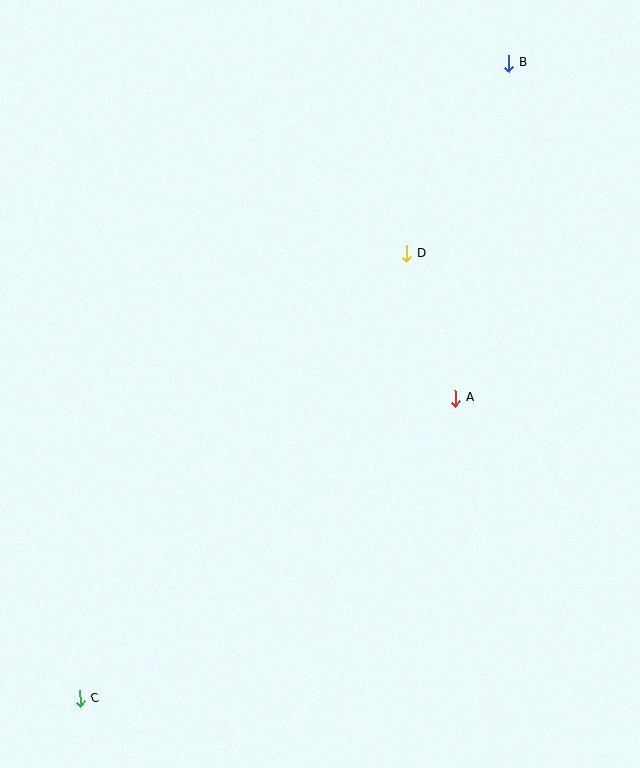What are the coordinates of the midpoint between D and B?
The midpoint between D and B is at (458, 158).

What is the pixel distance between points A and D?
The distance between A and D is 152 pixels.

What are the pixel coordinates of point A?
Point A is at (456, 398).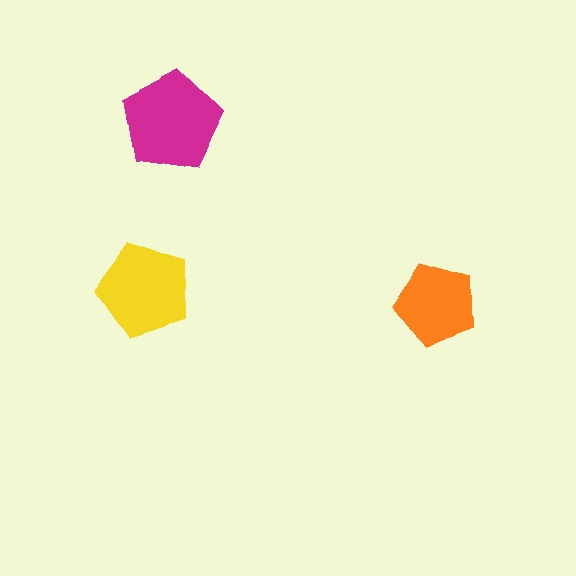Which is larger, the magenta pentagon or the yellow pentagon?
The magenta one.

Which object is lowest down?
The orange pentagon is bottommost.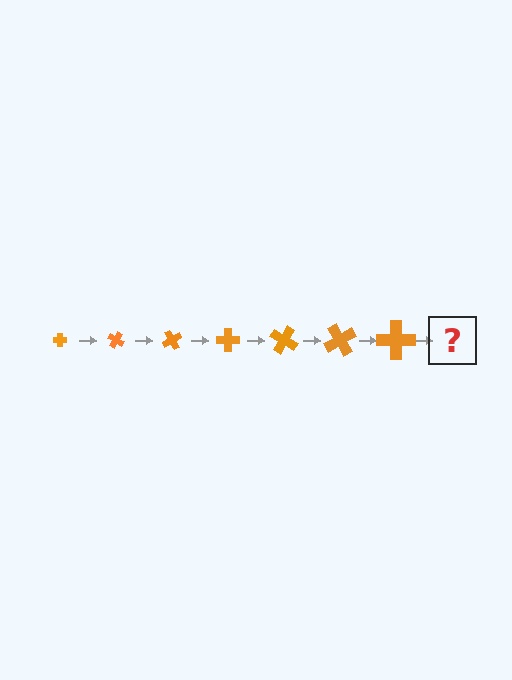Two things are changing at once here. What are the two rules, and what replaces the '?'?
The two rules are that the cross grows larger each step and it rotates 30 degrees each step. The '?' should be a cross, larger than the previous one and rotated 210 degrees from the start.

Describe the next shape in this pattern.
It should be a cross, larger than the previous one and rotated 210 degrees from the start.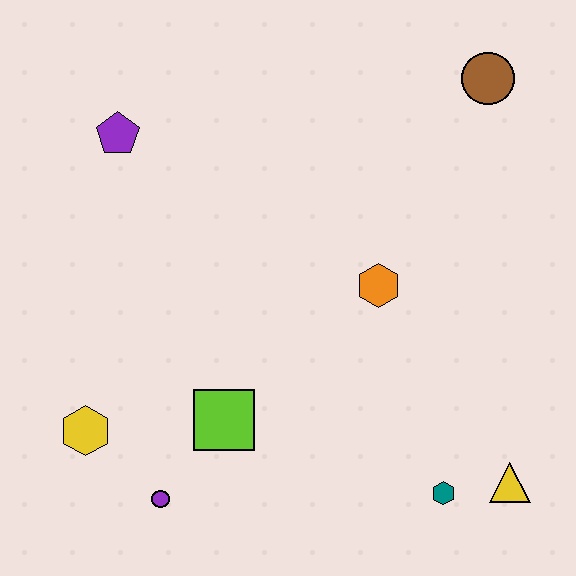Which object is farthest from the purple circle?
The brown circle is farthest from the purple circle.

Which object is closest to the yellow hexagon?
The purple circle is closest to the yellow hexagon.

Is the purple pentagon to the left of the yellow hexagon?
No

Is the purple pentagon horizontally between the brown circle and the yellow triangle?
No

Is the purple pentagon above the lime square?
Yes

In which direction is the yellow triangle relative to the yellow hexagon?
The yellow triangle is to the right of the yellow hexagon.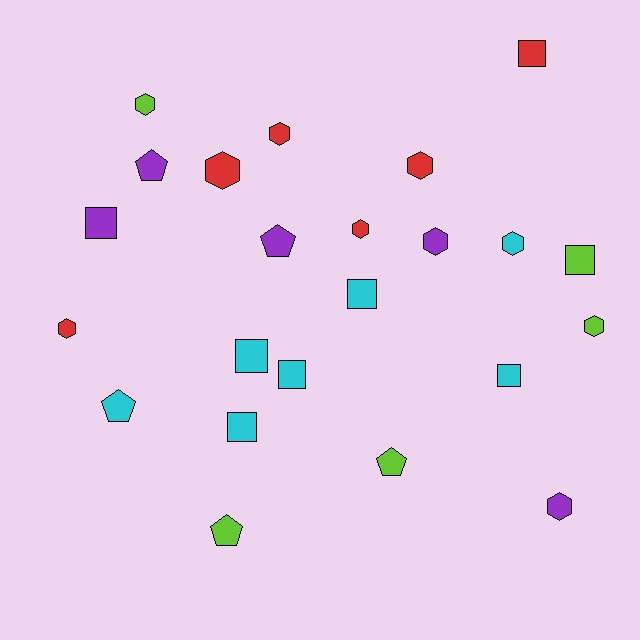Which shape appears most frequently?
Hexagon, with 10 objects.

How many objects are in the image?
There are 23 objects.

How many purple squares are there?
There is 1 purple square.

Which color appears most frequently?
Cyan, with 7 objects.